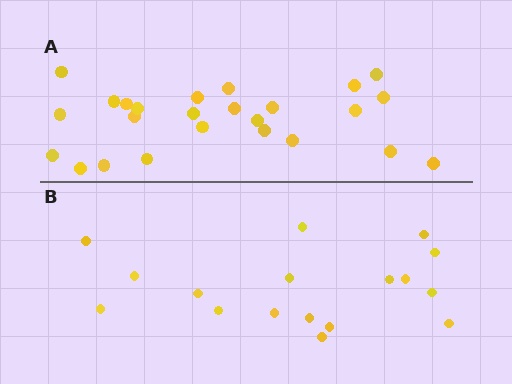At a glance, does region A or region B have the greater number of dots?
Region A (the top region) has more dots.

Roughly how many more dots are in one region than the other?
Region A has roughly 8 or so more dots than region B.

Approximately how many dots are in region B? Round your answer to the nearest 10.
About 20 dots. (The exact count is 17, which rounds to 20.)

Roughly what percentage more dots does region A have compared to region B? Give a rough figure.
About 45% more.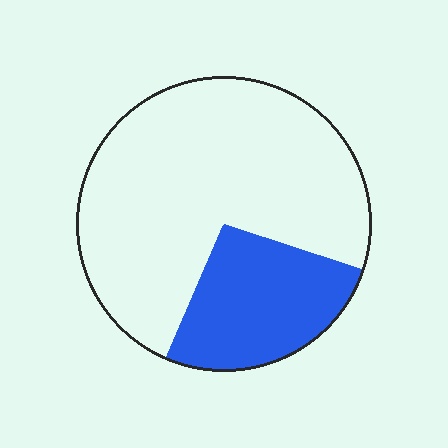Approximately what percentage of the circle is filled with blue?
Approximately 25%.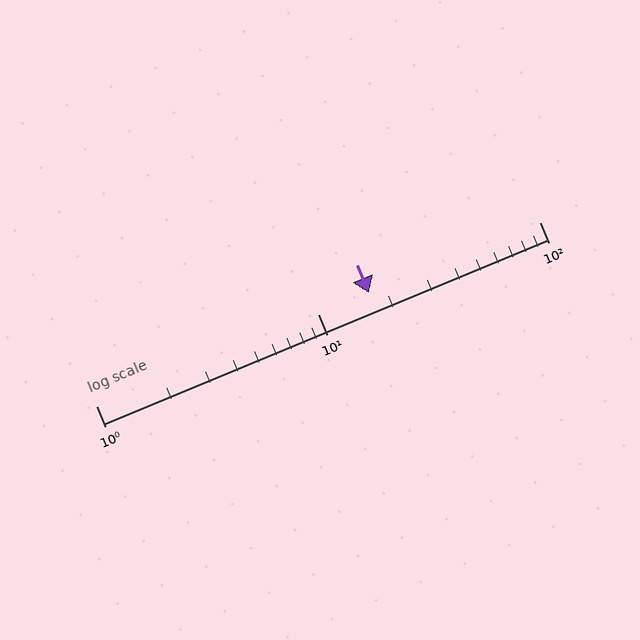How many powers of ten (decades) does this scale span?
The scale spans 2 decades, from 1 to 100.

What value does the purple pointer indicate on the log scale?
The pointer indicates approximately 17.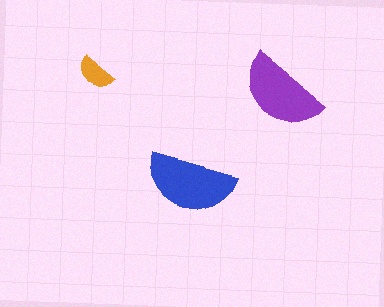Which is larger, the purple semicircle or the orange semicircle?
The purple one.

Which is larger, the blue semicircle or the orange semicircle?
The blue one.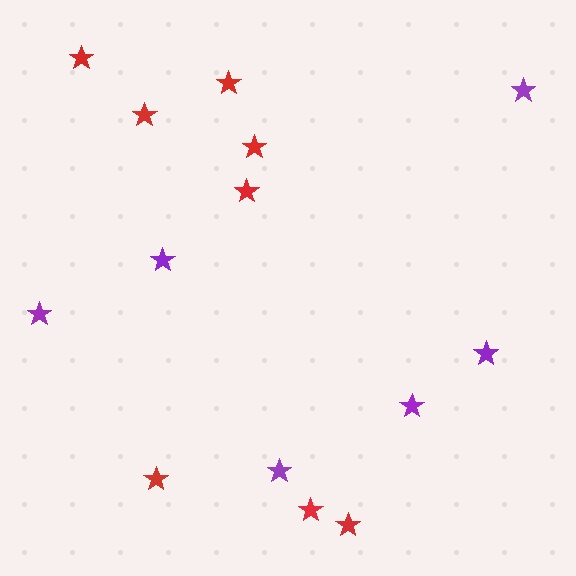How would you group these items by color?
There are 2 groups: one group of red stars (8) and one group of purple stars (6).